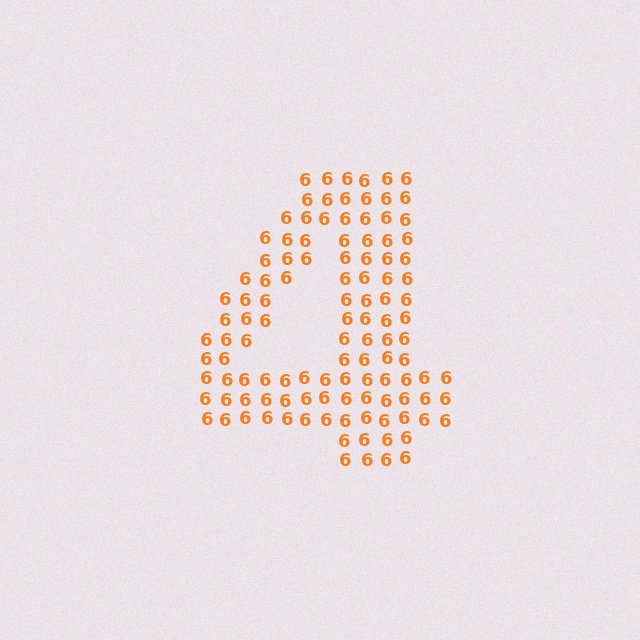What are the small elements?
The small elements are digit 6's.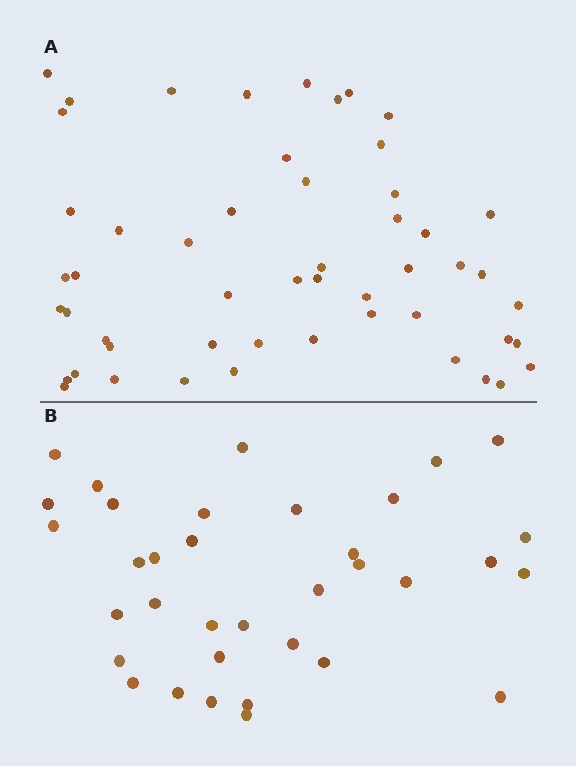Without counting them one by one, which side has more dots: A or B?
Region A (the top region) has more dots.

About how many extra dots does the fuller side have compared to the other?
Region A has approximately 15 more dots than region B.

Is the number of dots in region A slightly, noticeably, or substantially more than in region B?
Region A has substantially more. The ratio is roughly 1.5 to 1.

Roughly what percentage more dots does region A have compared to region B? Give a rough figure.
About 50% more.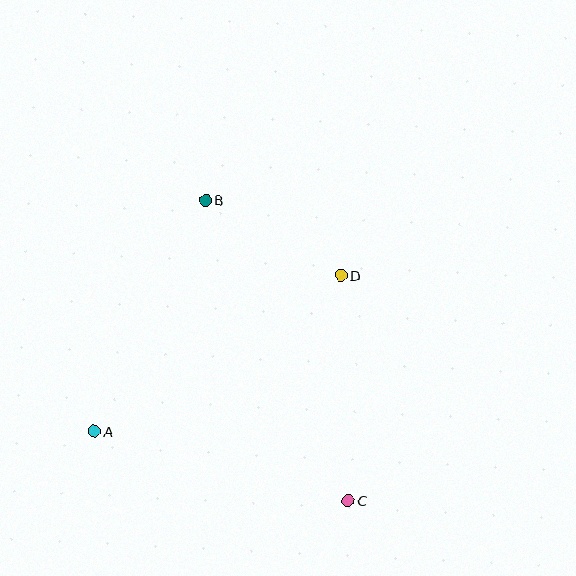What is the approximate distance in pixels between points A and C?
The distance between A and C is approximately 263 pixels.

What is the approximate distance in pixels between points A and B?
The distance between A and B is approximately 256 pixels.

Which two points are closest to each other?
Points B and D are closest to each other.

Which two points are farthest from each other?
Points B and C are farthest from each other.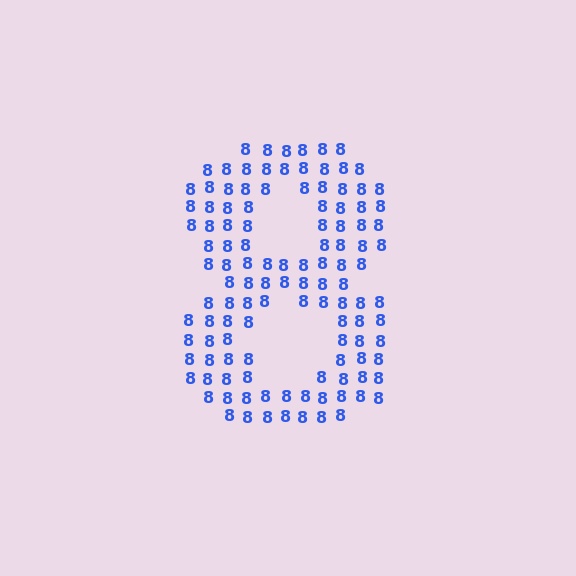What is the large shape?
The large shape is the digit 8.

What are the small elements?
The small elements are digit 8's.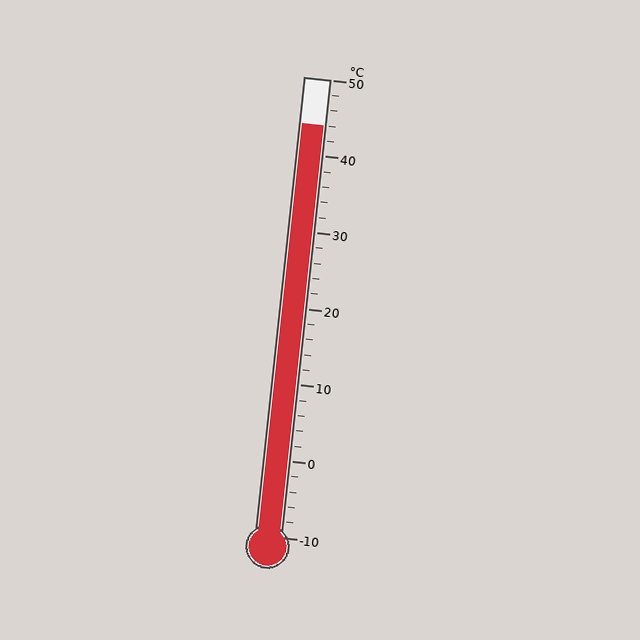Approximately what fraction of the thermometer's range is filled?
The thermometer is filled to approximately 90% of its range.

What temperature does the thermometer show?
The thermometer shows approximately 44°C.